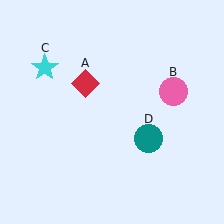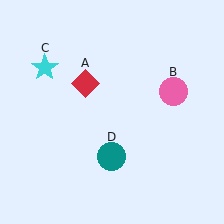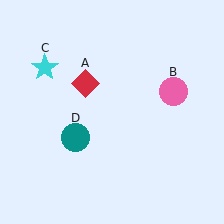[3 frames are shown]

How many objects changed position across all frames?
1 object changed position: teal circle (object D).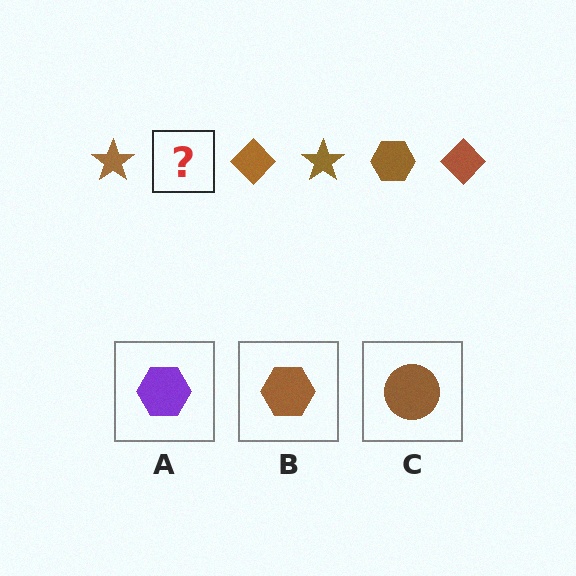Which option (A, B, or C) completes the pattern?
B.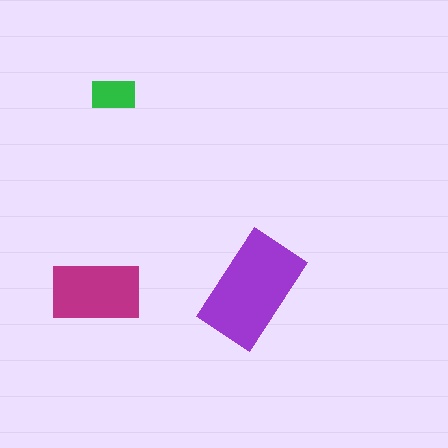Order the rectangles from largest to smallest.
the purple one, the magenta one, the green one.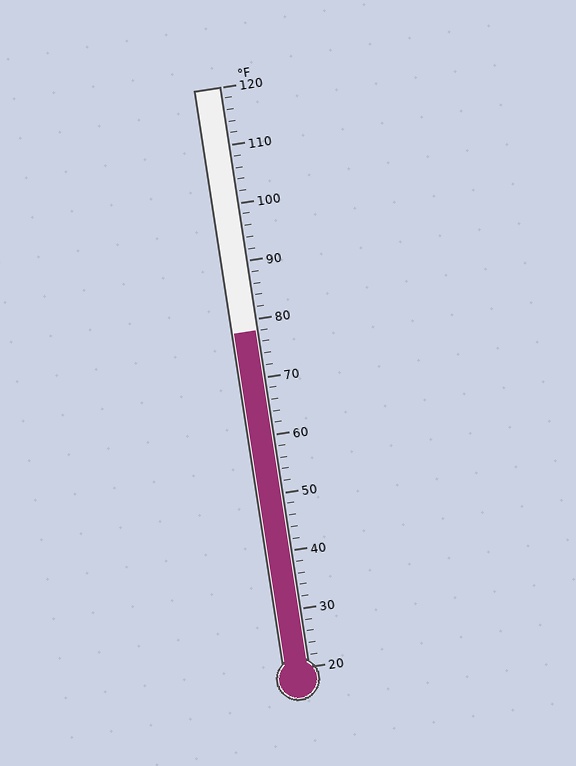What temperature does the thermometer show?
The thermometer shows approximately 78°F.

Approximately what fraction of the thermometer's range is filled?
The thermometer is filled to approximately 60% of its range.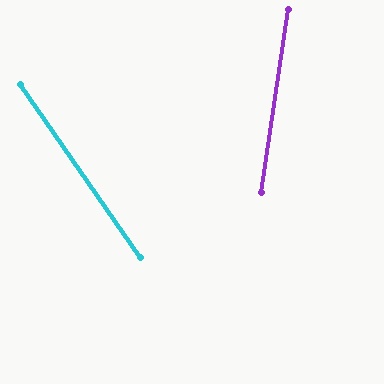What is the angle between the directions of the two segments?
Approximately 43 degrees.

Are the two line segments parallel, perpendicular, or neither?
Neither parallel nor perpendicular — they differ by about 43°.